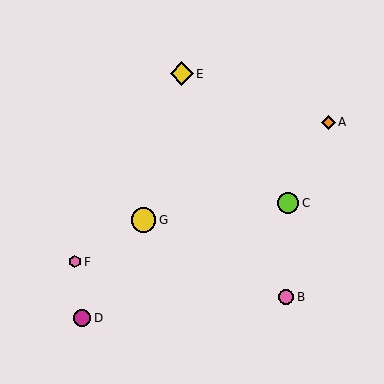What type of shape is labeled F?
Shape F is a pink hexagon.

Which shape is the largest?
The yellow circle (labeled G) is the largest.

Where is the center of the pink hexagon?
The center of the pink hexagon is at (75, 262).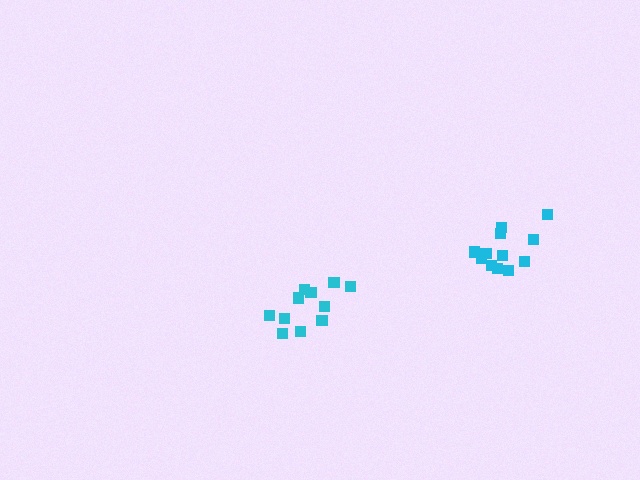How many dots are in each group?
Group 1: 11 dots, Group 2: 12 dots (23 total).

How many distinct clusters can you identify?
There are 2 distinct clusters.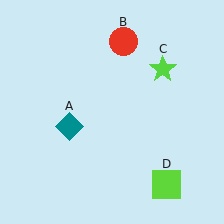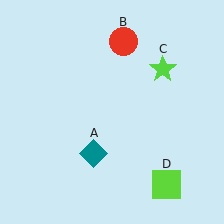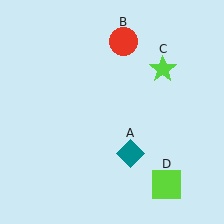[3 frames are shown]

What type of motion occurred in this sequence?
The teal diamond (object A) rotated counterclockwise around the center of the scene.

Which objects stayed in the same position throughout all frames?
Red circle (object B) and lime star (object C) and lime square (object D) remained stationary.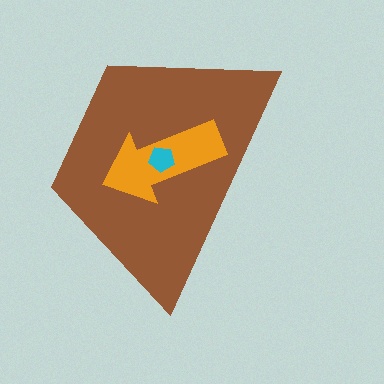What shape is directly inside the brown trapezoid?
The orange arrow.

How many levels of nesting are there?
3.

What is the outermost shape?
The brown trapezoid.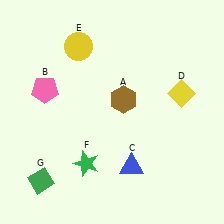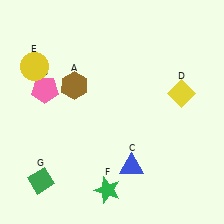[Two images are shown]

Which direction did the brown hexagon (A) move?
The brown hexagon (A) moved left.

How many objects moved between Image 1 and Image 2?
3 objects moved between the two images.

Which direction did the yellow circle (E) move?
The yellow circle (E) moved left.